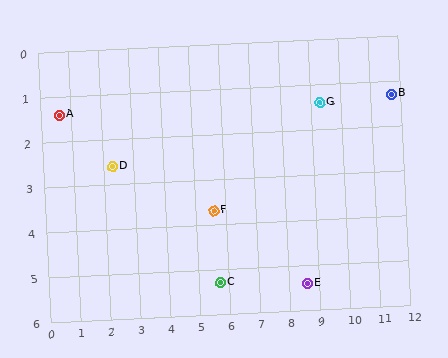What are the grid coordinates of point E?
Point E is at approximately (8.6, 5.4).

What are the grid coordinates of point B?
Point B is at approximately (11.7, 1.3).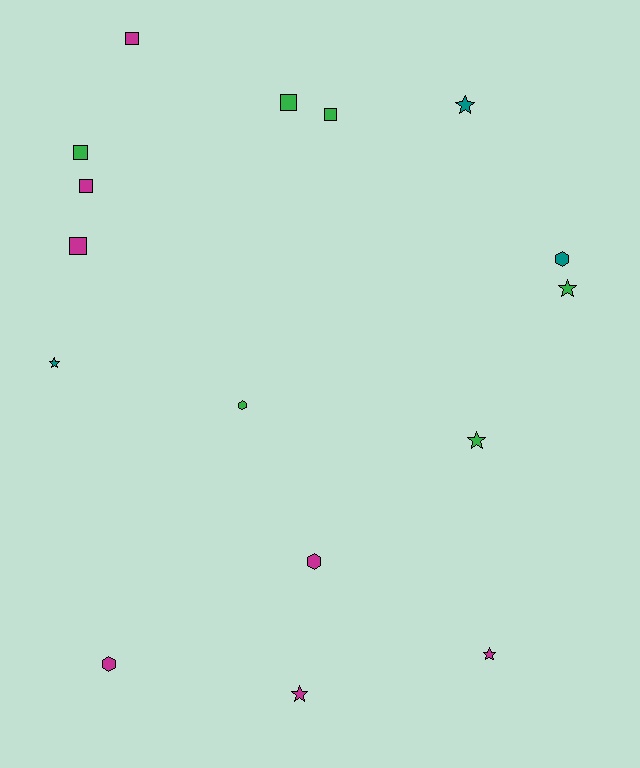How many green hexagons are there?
There is 1 green hexagon.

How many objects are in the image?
There are 16 objects.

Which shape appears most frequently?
Square, with 6 objects.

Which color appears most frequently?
Magenta, with 7 objects.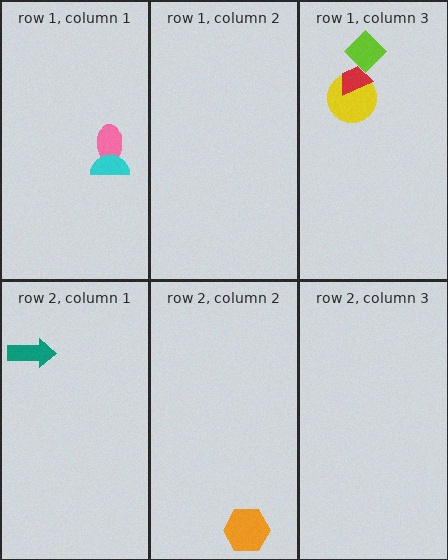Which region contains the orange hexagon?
The row 2, column 2 region.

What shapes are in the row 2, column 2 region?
The orange hexagon.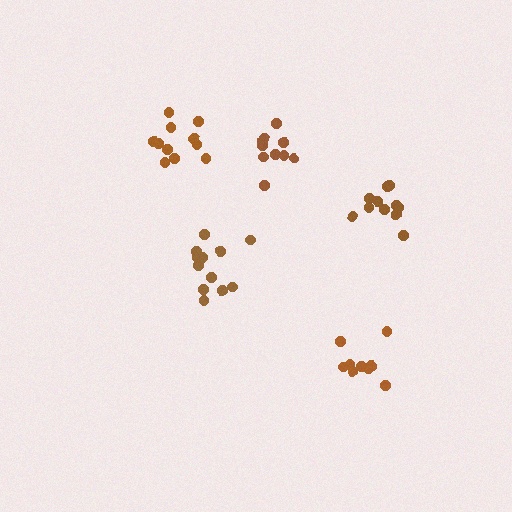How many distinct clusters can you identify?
There are 5 distinct clusters.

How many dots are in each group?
Group 1: 10 dots, Group 2: 11 dots, Group 3: 11 dots, Group 4: 9 dots, Group 5: 12 dots (53 total).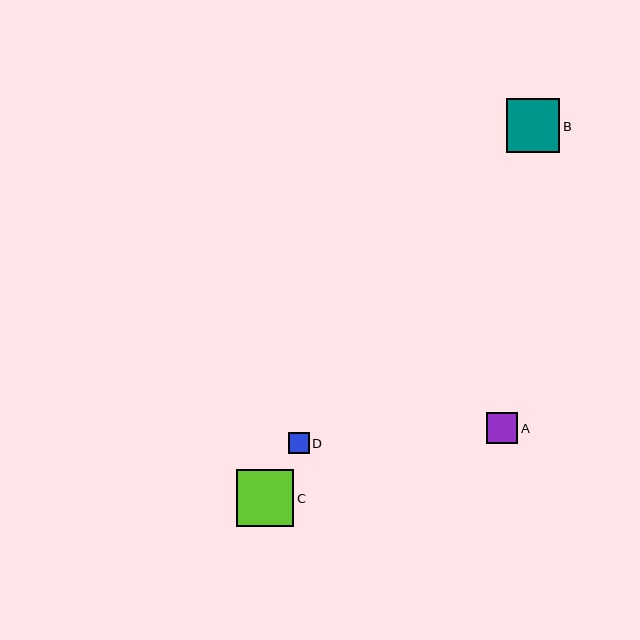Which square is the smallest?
Square D is the smallest with a size of approximately 20 pixels.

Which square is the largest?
Square C is the largest with a size of approximately 57 pixels.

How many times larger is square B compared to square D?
Square B is approximately 2.6 times the size of square D.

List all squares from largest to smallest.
From largest to smallest: C, B, A, D.